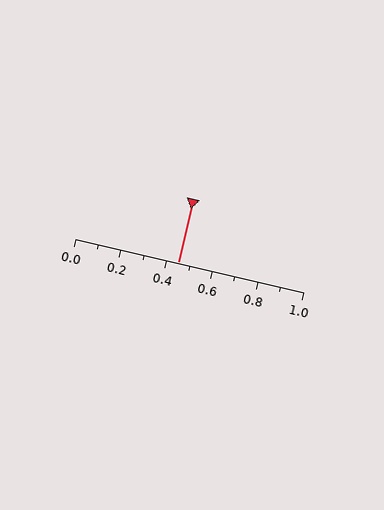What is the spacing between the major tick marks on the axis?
The major ticks are spaced 0.2 apart.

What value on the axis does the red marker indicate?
The marker indicates approximately 0.45.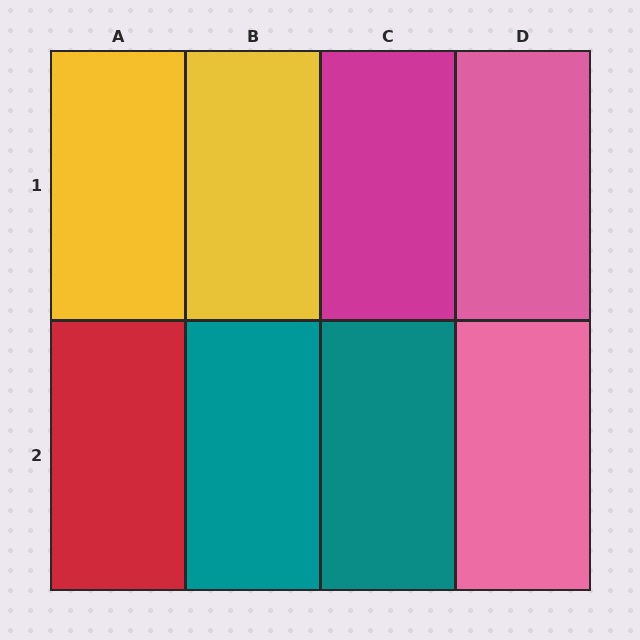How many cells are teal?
2 cells are teal.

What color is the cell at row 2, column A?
Red.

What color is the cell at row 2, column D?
Pink.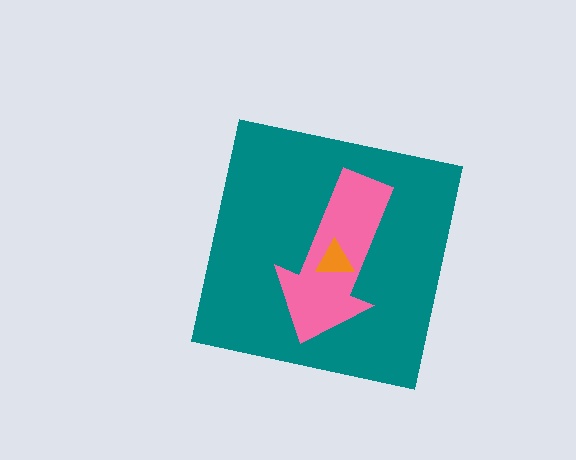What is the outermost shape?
The teal square.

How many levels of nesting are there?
3.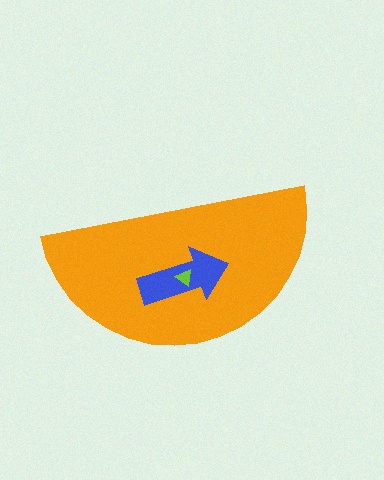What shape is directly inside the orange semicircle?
The blue arrow.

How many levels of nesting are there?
3.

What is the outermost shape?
The orange semicircle.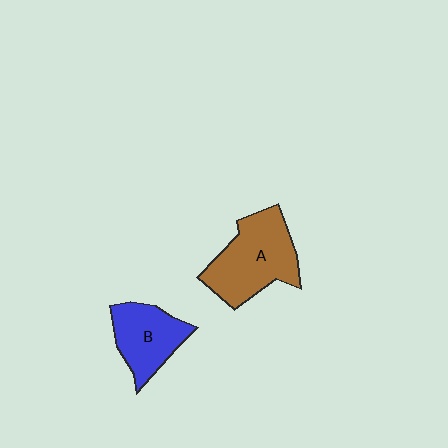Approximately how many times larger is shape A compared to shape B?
Approximately 1.4 times.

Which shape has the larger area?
Shape A (brown).